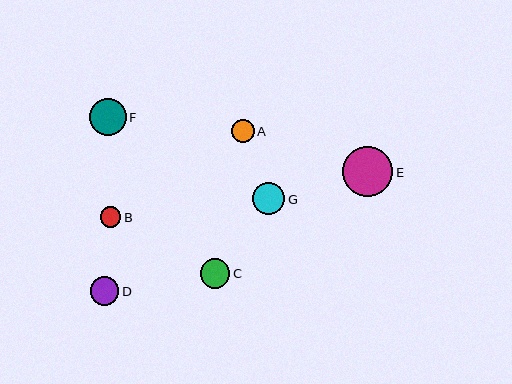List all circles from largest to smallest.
From largest to smallest: E, F, G, C, D, A, B.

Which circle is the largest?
Circle E is the largest with a size of approximately 51 pixels.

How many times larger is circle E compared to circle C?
Circle E is approximately 1.7 times the size of circle C.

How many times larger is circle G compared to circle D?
Circle G is approximately 1.1 times the size of circle D.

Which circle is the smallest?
Circle B is the smallest with a size of approximately 21 pixels.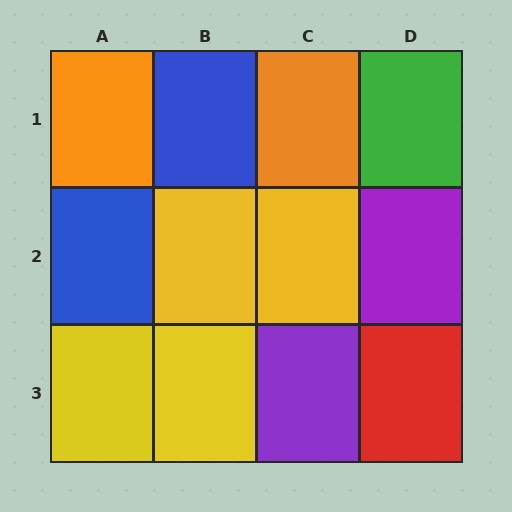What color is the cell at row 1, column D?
Green.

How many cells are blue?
2 cells are blue.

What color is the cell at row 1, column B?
Blue.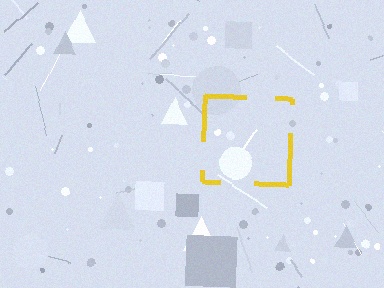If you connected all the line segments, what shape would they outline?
They would outline a square.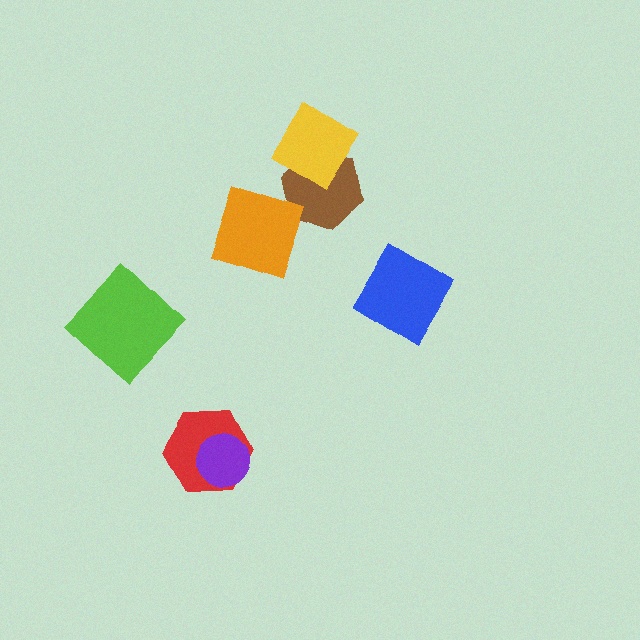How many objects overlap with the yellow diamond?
1 object overlaps with the yellow diamond.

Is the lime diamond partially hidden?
No, no other shape covers it.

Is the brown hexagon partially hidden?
Yes, it is partially covered by another shape.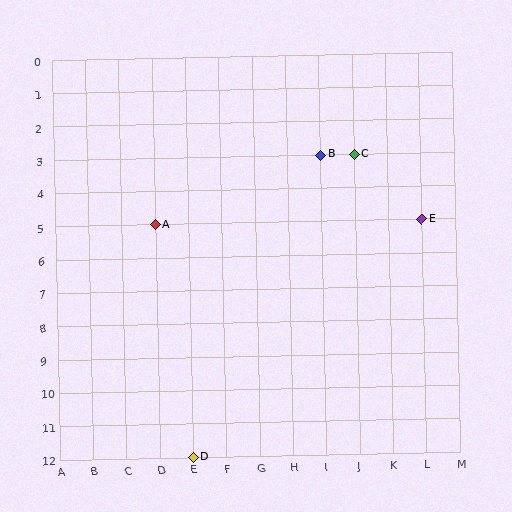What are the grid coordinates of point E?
Point E is at grid coordinates (L, 5).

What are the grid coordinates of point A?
Point A is at grid coordinates (D, 5).